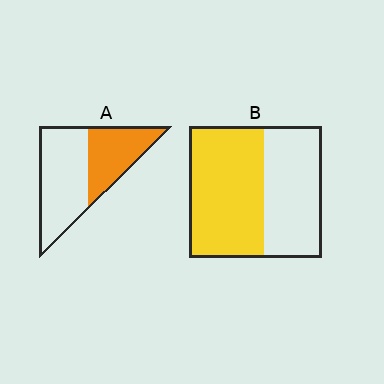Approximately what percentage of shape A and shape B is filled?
A is approximately 40% and B is approximately 55%.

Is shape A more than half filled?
No.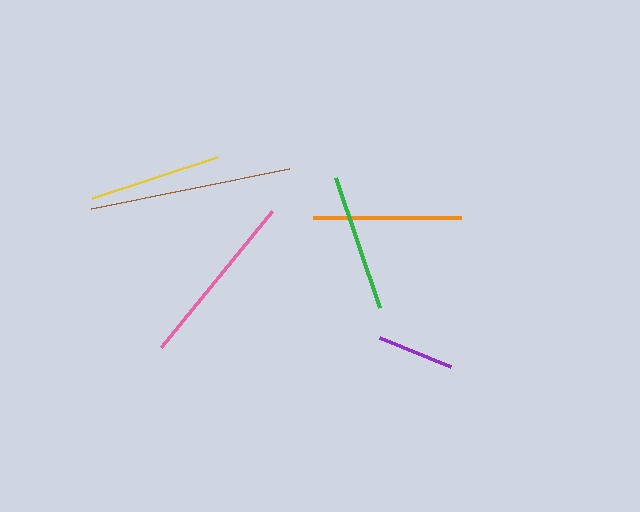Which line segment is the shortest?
The purple line is the shortest at approximately 77 pixels.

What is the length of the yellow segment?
The yellow segment is approximately 132 pixels long.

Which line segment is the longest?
The brown line is the longest at approximately 202 pixels.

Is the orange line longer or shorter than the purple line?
The orange line is longer than the purple line.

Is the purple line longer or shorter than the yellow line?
The yellow line is longer than the purple line.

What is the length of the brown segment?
The brown segment is approximately 202 pixels long.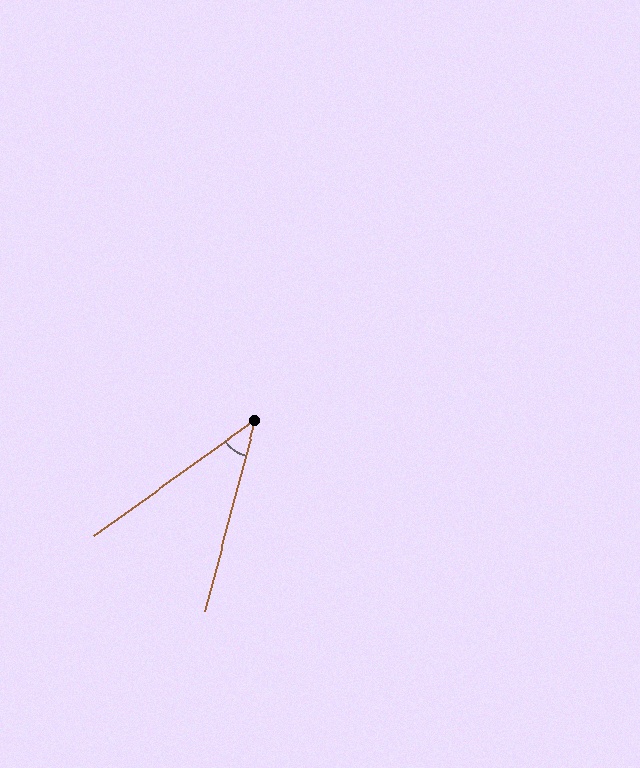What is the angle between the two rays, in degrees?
Approximately 39 degrees.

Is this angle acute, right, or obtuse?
It is acute.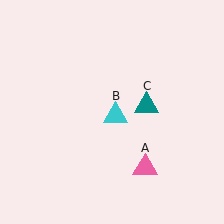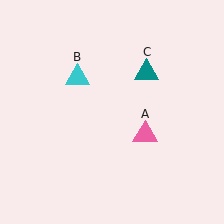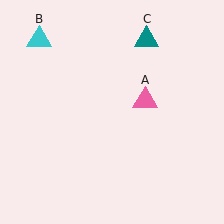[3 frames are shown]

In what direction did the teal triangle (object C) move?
The teal triangle (object C) moved up.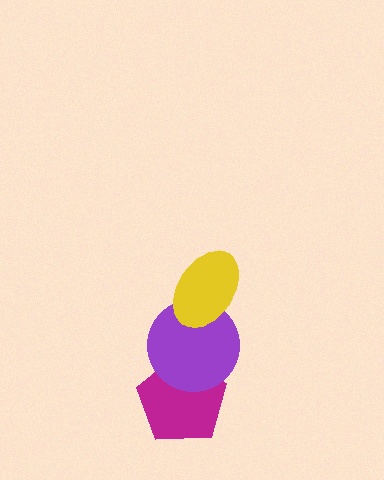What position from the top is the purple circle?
The purple circle is 2nd from the top.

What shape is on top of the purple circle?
The yellow ellipse is on top of the purple circle.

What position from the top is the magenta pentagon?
The magenta pentagon is 3rd from the top.